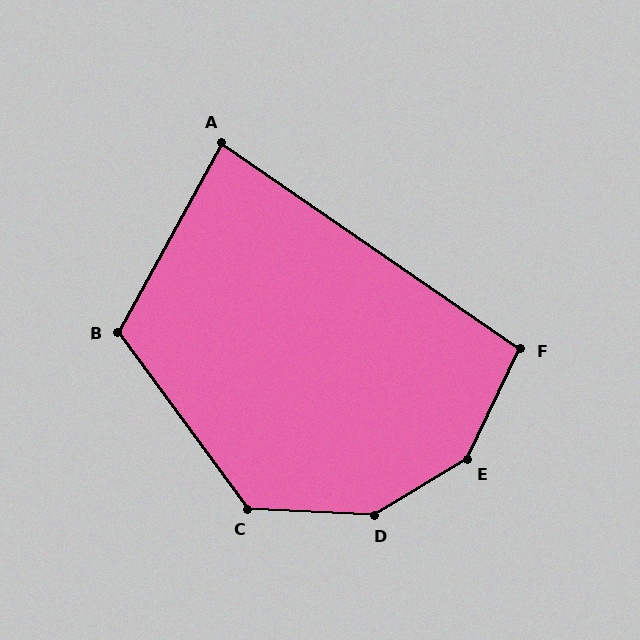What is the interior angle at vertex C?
Approximately 129 degrees (obtuse).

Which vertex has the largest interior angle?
E, at approximately 147 degrees.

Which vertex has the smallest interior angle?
A, at approximately 84 degrees.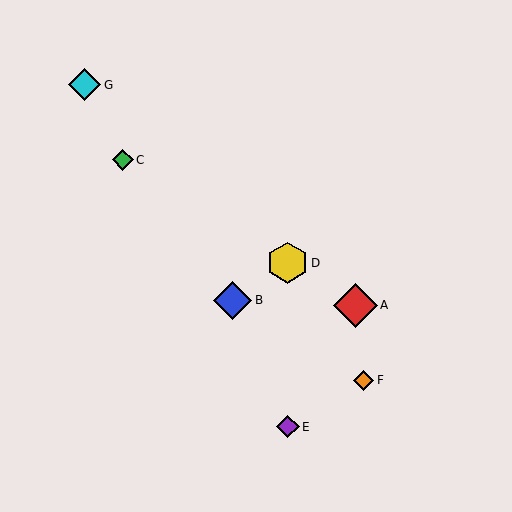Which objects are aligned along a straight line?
Objects A, C, D are aligned along a straight line.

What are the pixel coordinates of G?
Object G is at (85, 85).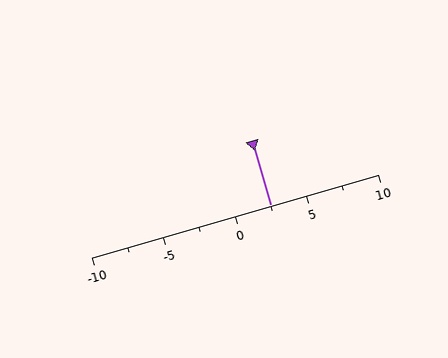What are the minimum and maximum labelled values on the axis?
The axis runs from -10 to 10.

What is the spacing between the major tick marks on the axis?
The major ticks are spaced 5 apart.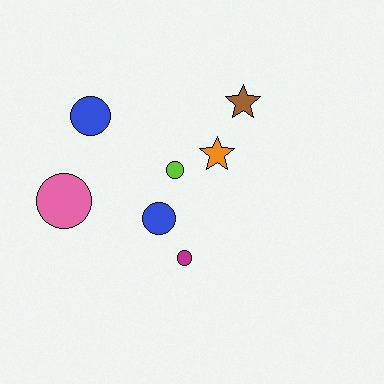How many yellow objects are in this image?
There are no yellow objects.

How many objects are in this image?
There are 7 objects.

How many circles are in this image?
There are 5 circles.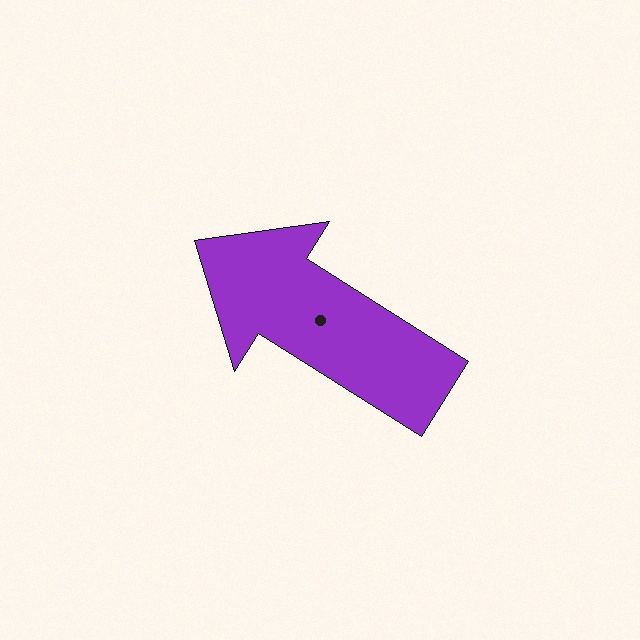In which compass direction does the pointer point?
Northwest.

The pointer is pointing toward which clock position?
Roughly 10 o'clock.